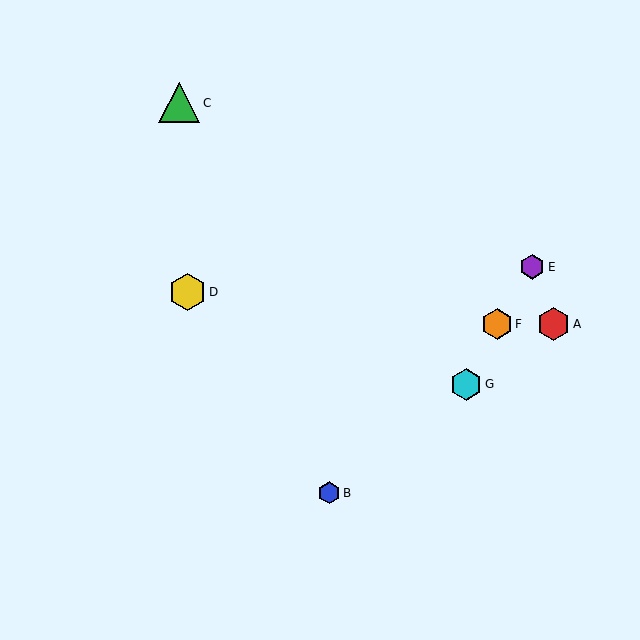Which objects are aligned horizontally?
Objects A, F are aligned horizontally.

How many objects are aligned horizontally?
2 objects (A, F) are aligned horizontally.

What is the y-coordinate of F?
Object F is at y≈324.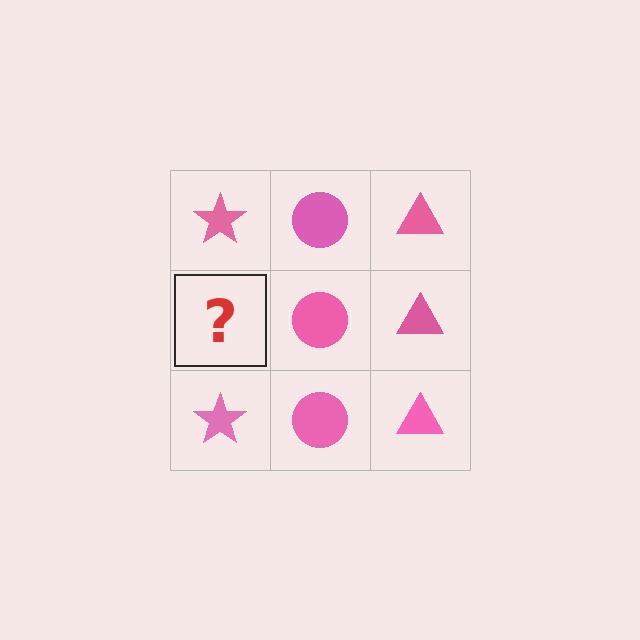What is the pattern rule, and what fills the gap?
The rule is that each column has a consistent shape. The gap should be filled with a pink star.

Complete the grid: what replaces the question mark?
The question mark should be replaced with a pink star.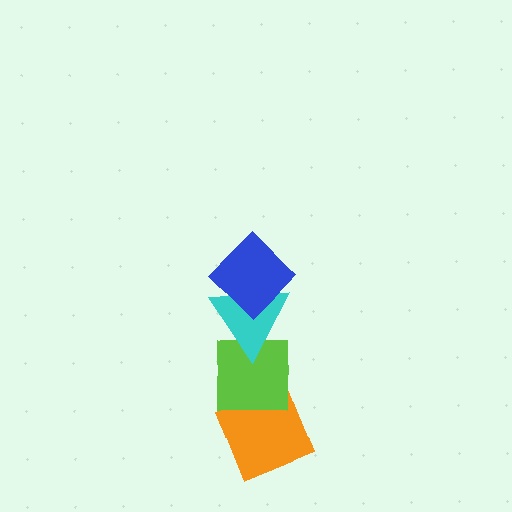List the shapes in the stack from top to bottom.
From top to bottom: the blue diamond, the cyan triangle, the lime square, the orange diamond.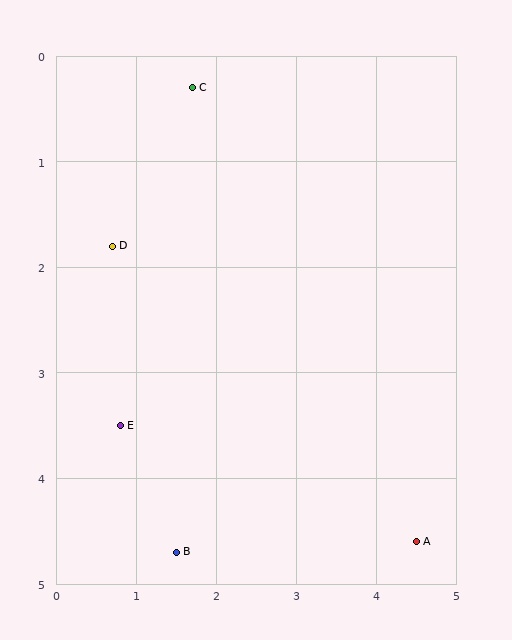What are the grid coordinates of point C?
Point C is at approximately (1.7, 0.3).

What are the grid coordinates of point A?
Point A is at approximately (4.5, 4.6).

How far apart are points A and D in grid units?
Points A and D are about 4.7 grid units apart.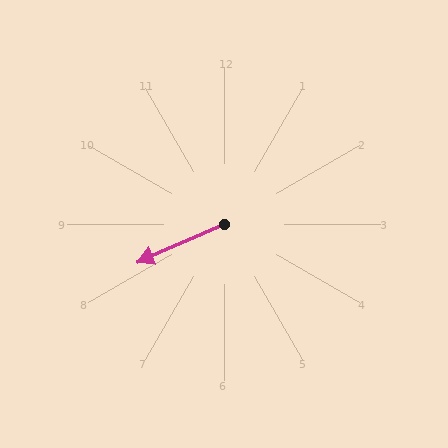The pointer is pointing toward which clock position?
Roughly 8 o'clock.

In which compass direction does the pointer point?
Southwest.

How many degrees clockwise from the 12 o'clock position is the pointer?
Approximately 246 degrees.